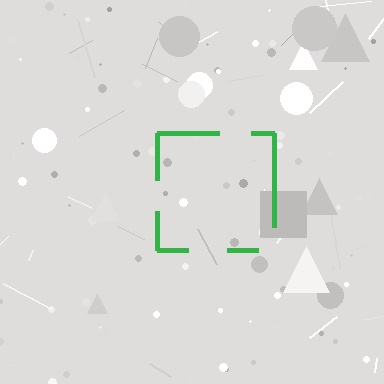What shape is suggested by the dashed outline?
The dashed outline suggests a square.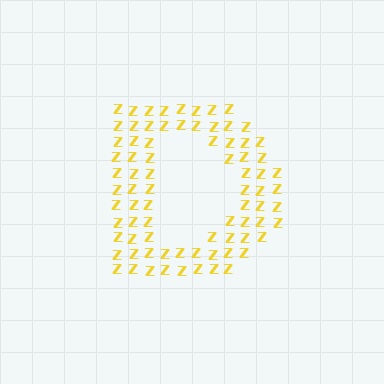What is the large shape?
The large shape is the letter D.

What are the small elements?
The small elements are letter Z's.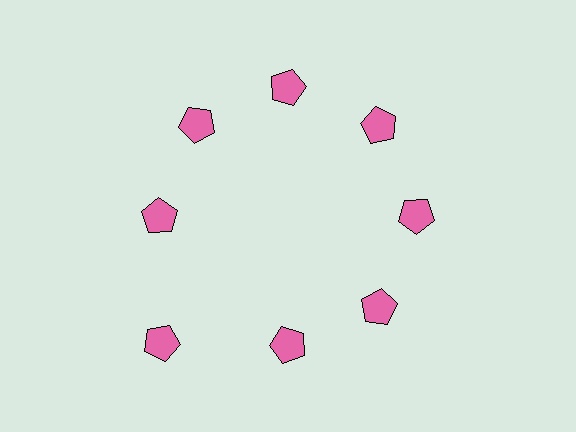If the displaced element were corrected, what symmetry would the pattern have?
It would have 8-fold rotational symmetry — the pattern would map onto itself every 45 degrees.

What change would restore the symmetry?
The symmetry would be restored by moving it inward, back onto the ring so that all 8 pentagons sit at equal angles and equal distance from the center.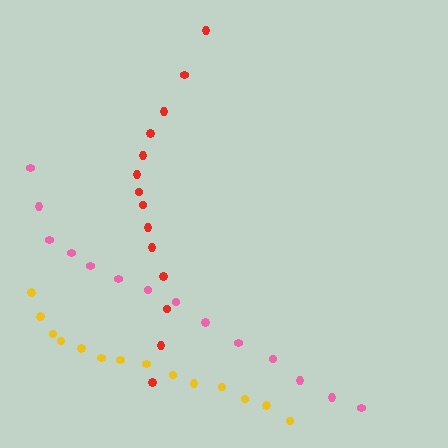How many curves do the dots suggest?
There are 3 distinct paths.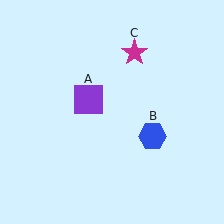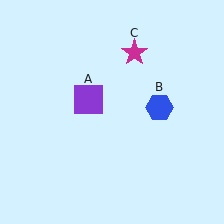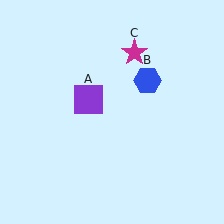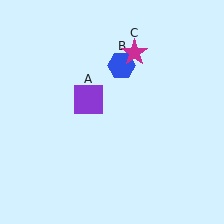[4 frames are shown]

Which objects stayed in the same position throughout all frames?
Purple square (object A) and magenta star (object C) remained stationary.